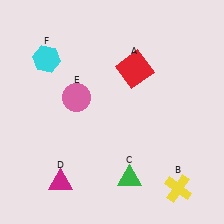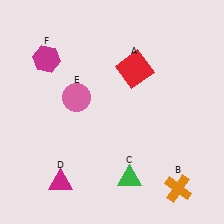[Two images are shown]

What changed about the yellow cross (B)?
In Image 1, B is yellow. In Image 2, it changed to orange.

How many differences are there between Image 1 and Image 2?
There are 2 differences between the two images.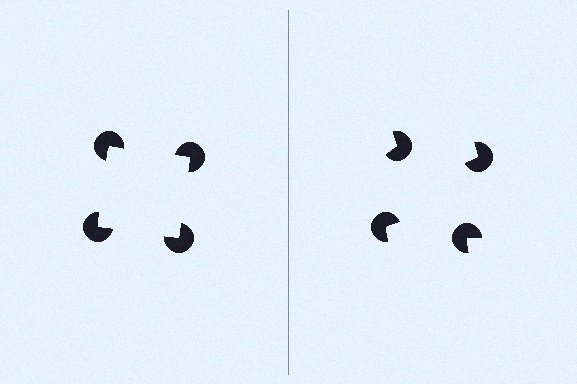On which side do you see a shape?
An illusory square appears on the left side. On the right side the wedge cuts are rotated, so no coherent shape forms.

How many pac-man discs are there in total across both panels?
8 — 4 on each side.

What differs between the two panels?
The pac-man discs are positioned identically on both sides; only the wedge orientations differ. On the left they align to a square; on the right they are misaligned.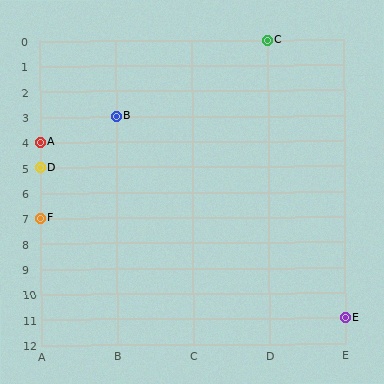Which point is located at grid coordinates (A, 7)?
Point F is at (A, 7).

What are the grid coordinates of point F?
Point F is at grid coordinates (A, 7).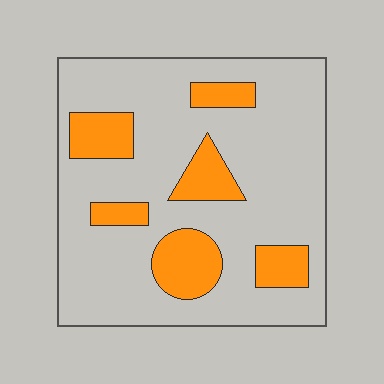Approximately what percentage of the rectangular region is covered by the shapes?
Approximately 20%.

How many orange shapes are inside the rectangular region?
6.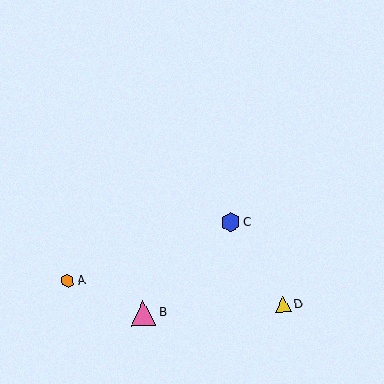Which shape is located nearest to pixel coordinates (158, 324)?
The pink triangle (labeled B) at (143, 313) is nearest to that location.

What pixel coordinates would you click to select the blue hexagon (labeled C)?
Click at (231, 222) to select the blue hexagon C.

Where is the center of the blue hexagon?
The center of the blue hexagon is at (231, 222).